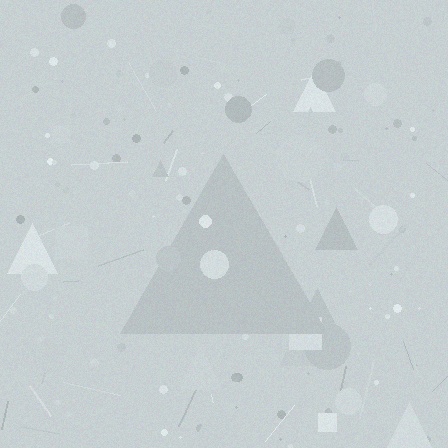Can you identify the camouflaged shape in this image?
The camouflaged shape is a triangle.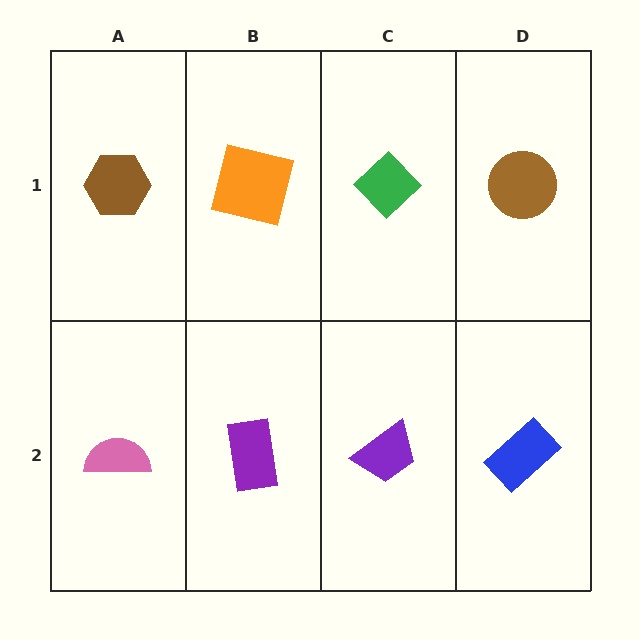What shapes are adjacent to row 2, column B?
An orange square (row 1, column B), a pink semicircle (row 2, column A), a purple trapezoid (row 2, column C).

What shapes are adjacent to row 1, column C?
A purple trapezoid (row 2, column C), an orange square (row 1, column B), a brown circle (row 1, column D).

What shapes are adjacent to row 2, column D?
A brown circle (row 1, column D), a purple trapezoid (row 2, column C).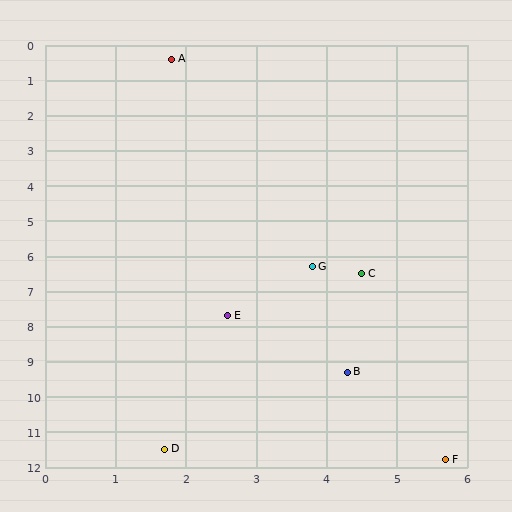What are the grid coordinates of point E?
Point E is at approximately (2.6, 7.7).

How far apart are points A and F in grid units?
Points A and F are about 12.0 grid units apart.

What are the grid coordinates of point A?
Point A is at approximately (1.8, 0.4).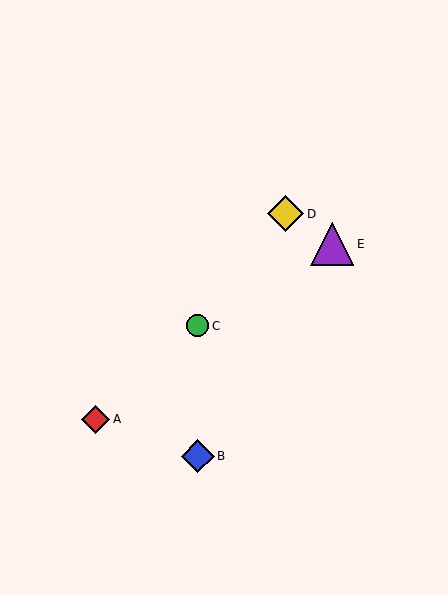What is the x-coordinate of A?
Object A is at x≈96.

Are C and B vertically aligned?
Yes, both are at x≈198.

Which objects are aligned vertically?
Objects B, C are aligned vertically.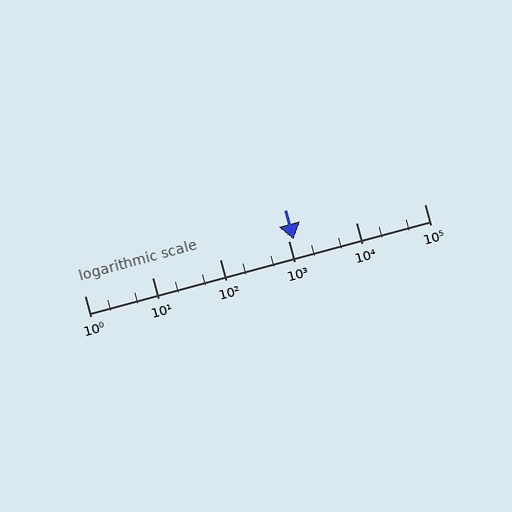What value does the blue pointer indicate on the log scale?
The pointer indicates approximately 1200.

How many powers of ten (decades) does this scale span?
The scale spans 5 decades, from 1 to 100000.